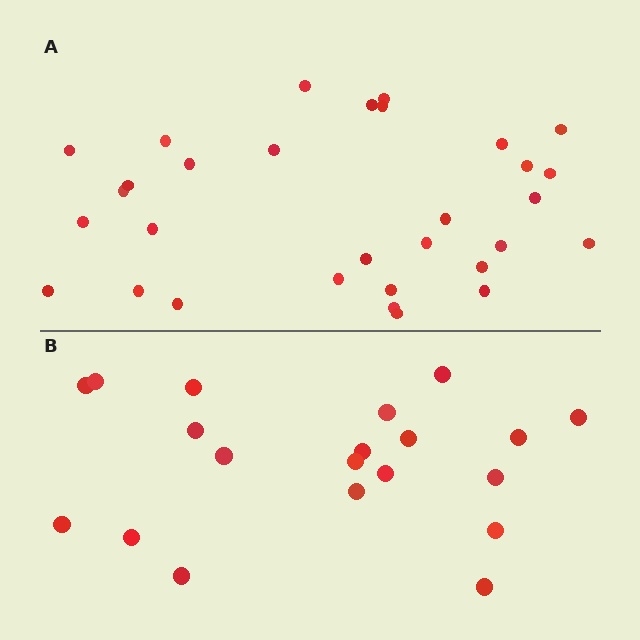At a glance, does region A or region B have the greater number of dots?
Region A (the top region) has more dots.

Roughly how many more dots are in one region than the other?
Region A has roughly 12 or so more dots than region B.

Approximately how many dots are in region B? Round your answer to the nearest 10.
About 20 dots.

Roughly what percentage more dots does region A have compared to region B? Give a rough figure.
About 55% more.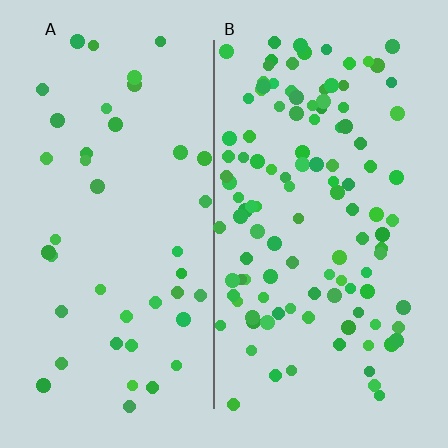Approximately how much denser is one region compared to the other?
Approximately 2.7× — region B over region A.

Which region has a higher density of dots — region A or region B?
B (the right).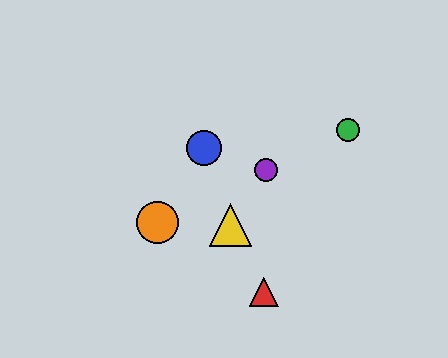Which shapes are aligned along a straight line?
The green circle, the purple circle, the orange circle are aligned along a straight line.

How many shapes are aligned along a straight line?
3 shapes (the green circle, the purple circle, the orange circle) are aligned along a straight line.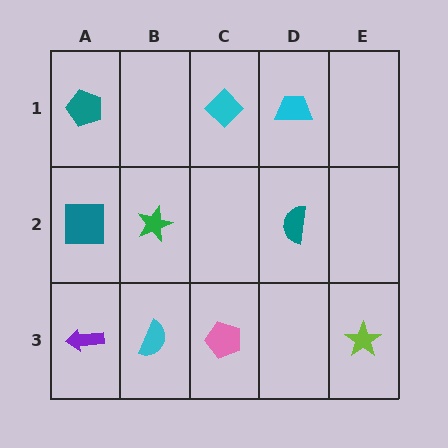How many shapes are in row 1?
3 shapes.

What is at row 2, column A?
A teal square.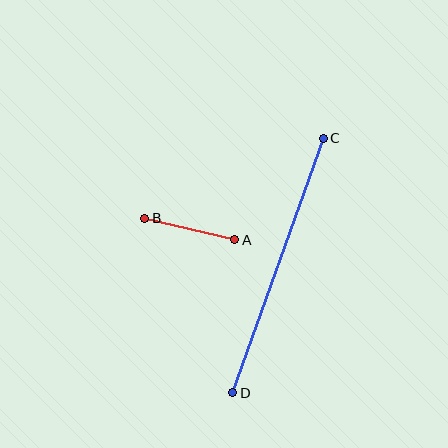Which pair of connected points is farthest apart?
Points C and D are farthest apart.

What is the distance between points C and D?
The distance is approximately 270 pixels.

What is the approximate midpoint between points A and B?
The midpoint is at approximately (190, 229) pixels.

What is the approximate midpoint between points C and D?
The midpoint is at approximately (278, 265) pixels.